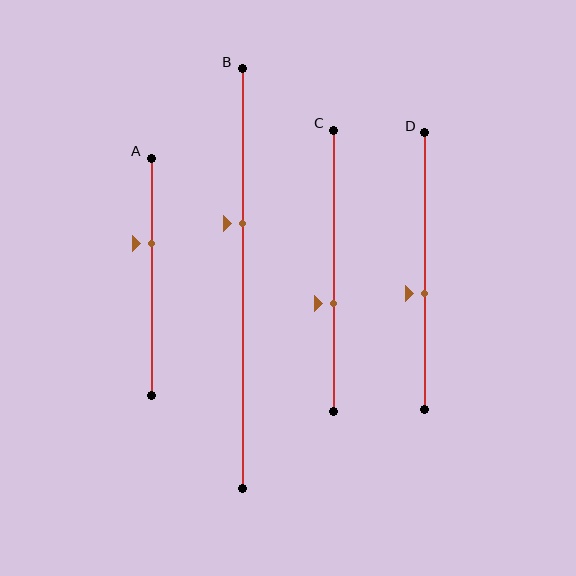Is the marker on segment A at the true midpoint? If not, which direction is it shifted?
No, the marker on segment A is shifted upward by about 14% of the segment length.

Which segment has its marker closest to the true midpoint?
Segment D has its marker closest to the true midpoint.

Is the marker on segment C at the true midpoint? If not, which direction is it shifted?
No, the marker on segment C is shifted downward by about 12% of the segment length.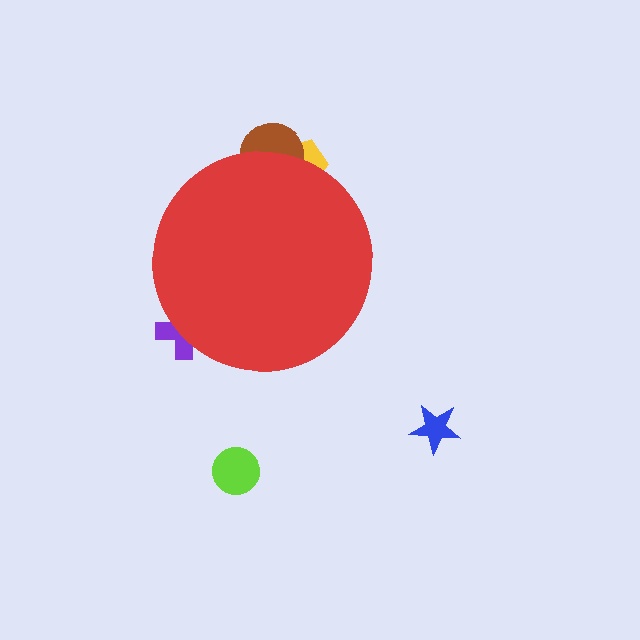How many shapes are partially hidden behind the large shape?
3 shapes are partially hidden.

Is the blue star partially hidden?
No, the blue star is fully visible.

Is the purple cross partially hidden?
Yes, the purple cross is partially hidden behind the red circle.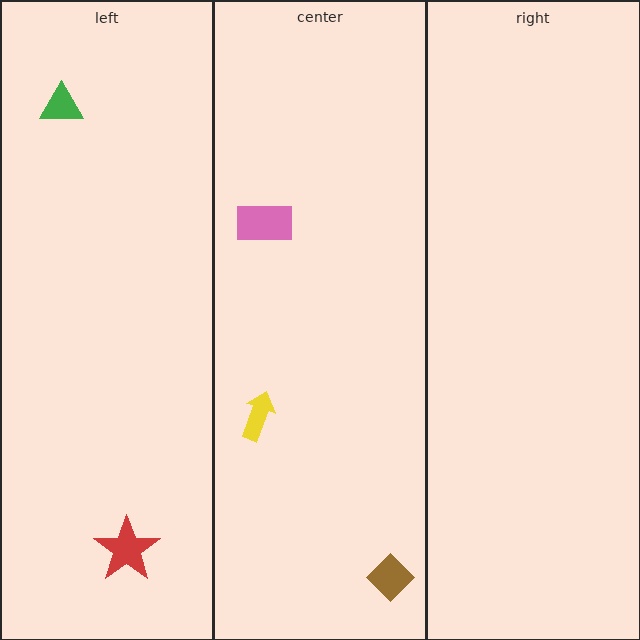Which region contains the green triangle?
The left region.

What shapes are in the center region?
The pink rectangle, the yellow arrow, the brown diamond.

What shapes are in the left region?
The red star, the green triangle.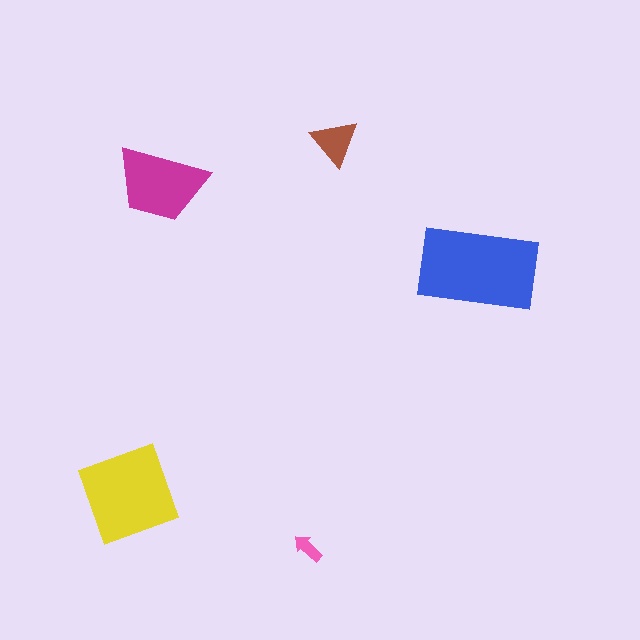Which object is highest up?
The brown triangle is topmost.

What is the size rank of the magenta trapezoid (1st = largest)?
3rd.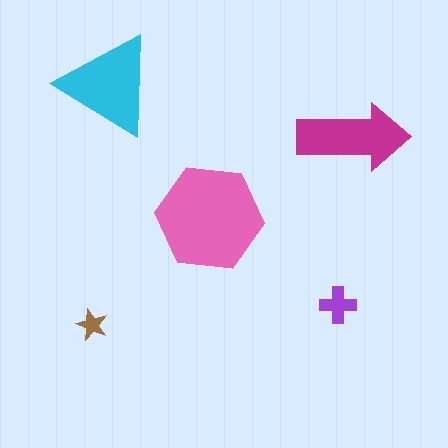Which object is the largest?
The pink hexagon.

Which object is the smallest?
The brown star.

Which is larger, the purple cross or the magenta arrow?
The magenta arrow.